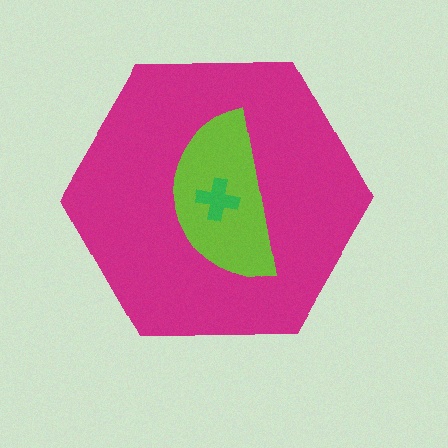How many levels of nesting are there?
3.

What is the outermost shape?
The magenta hexagon.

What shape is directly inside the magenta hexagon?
The lime semicircle.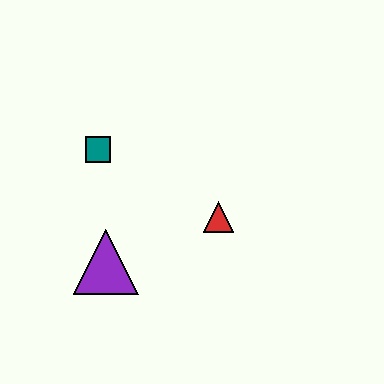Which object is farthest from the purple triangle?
The red triangle is farthest from the purple triangle.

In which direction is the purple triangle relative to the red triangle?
The purple triangle is to the left of the red triangle.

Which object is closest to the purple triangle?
The teal square is closest to the purple triangle.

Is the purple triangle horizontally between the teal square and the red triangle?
Yes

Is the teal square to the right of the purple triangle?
No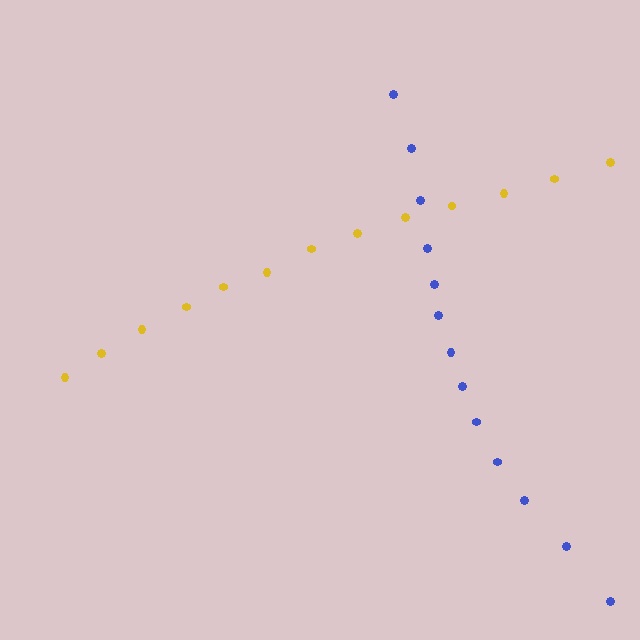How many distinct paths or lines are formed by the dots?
There are 2 distinct paths.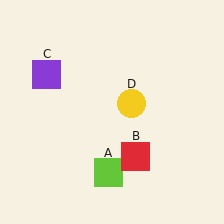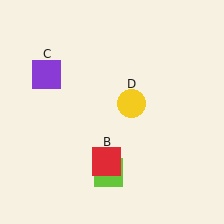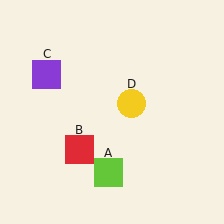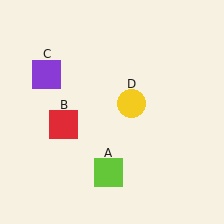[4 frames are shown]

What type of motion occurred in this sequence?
The red square (object B) rotated clockwise around the center of the scene.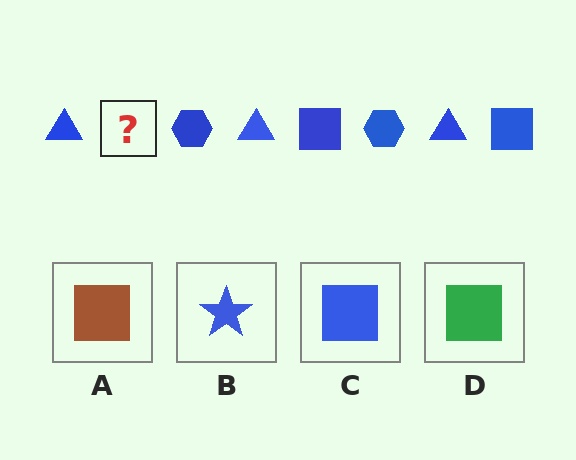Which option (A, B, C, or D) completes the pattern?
C.